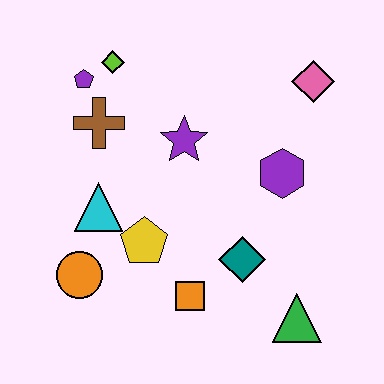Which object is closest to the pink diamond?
The purple hexagon is closest to the pink diamond.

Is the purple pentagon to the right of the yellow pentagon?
No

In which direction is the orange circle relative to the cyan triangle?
The orange circle is below the cyan triangle.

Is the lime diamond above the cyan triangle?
Yes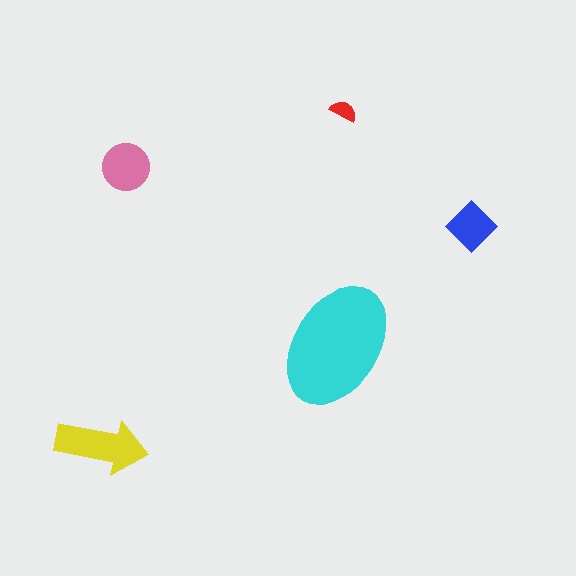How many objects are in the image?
There are 5 objects in the image.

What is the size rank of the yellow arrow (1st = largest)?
2nd.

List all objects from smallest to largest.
The red semicircle, the blue diamond, the pink circle, the yellow arrow, the cyan ellipse.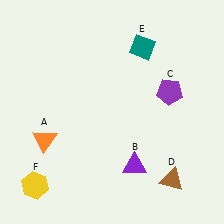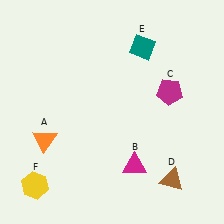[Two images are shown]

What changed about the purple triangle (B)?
In Image 1, B is purple. In Image 2, it changed to magenta.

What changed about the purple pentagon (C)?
In Image 1, C is purple. In Image 2, it changed to magenta.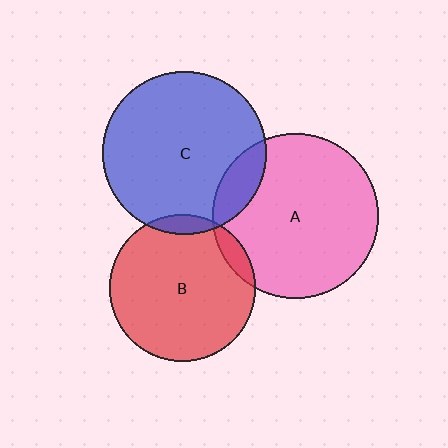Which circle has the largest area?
Circle A (pink).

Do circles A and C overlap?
Yes.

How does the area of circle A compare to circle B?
Approximately 1.3 times.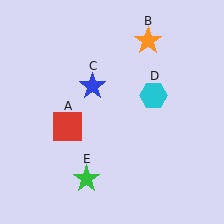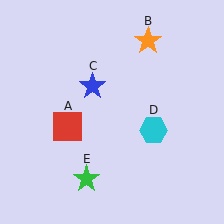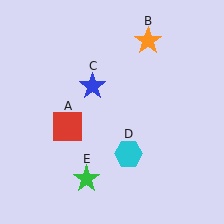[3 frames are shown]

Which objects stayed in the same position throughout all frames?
Red square (object A) and orange star (object B) and blue star (object C) and green star (object E) remained stationary.